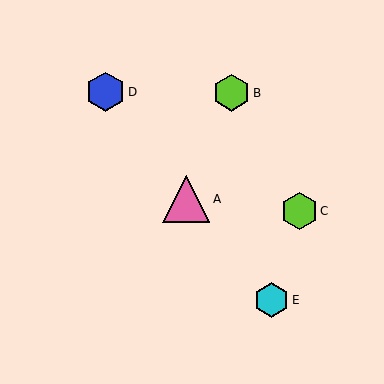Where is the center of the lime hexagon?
The center of the lime hexagon is at (299, 211).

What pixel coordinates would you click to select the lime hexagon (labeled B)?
Click at (232, 93) to select the lime hexagon B.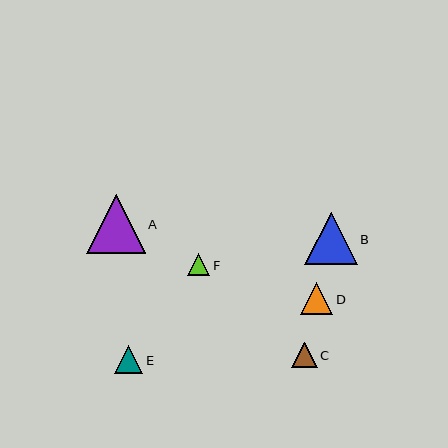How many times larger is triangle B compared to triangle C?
Triangle B is approximately 2.0 times the size of triangle C.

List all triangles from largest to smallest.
From largest to smallest: A, B, D, E, C, F.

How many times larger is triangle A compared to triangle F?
Triangle A is approximately 2.7 times the size of triangle F.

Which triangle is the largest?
Triangle A is the largest with a size of approximately 58 pixels.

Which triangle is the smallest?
Triangle F is the smallest with a size of approximately 22 pixels.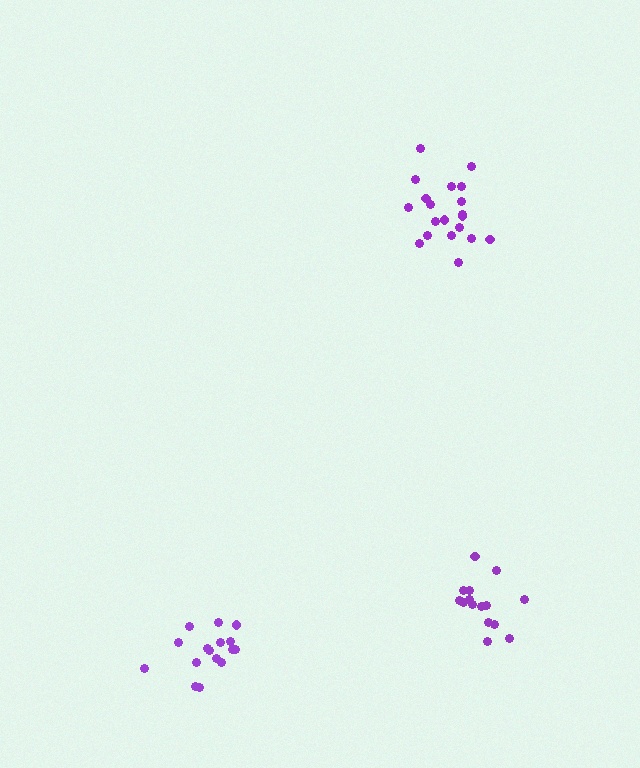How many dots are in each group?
Group 1: 15 dots, Group 2: 16 dots, Group 3: 20 dots (51 total).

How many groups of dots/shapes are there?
There are 3 groups.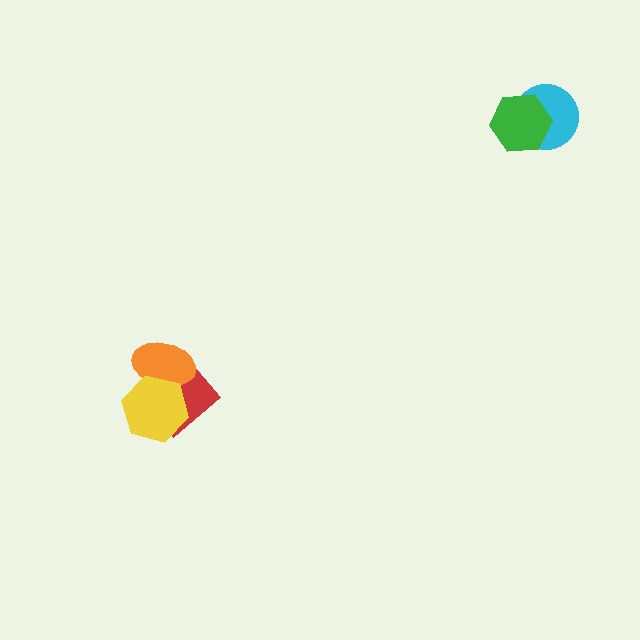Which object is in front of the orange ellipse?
The yellow hexagon is in front of the orange ellipse.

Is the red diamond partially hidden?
Yes, it is partially covered by another shape.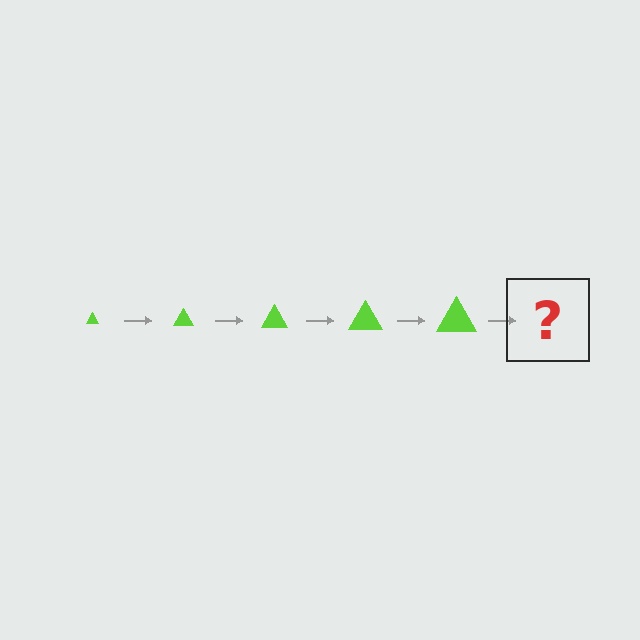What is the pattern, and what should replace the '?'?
The pattern is that the triangle gets progressively larger each step. The '?' should be a lime triangle, larger than the previous one.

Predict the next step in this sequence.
The next step is a lime triangle, larger than the previous one.